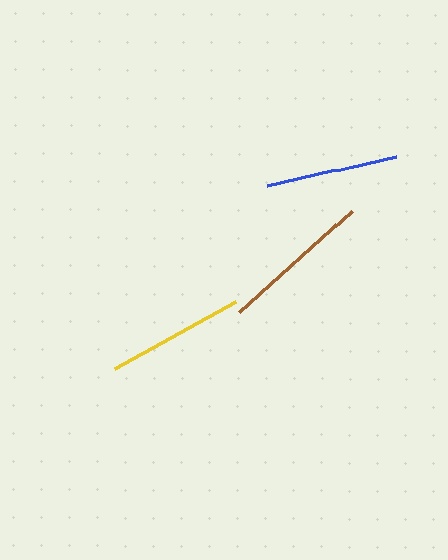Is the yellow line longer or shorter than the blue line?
The yellow line is longer than the blue line.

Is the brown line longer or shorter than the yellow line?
The brown line is longer than the yellow line.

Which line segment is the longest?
The brown line is the longest at approximately 152 pixels.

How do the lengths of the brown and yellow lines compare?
The brown and yellow lines are approximately the same length.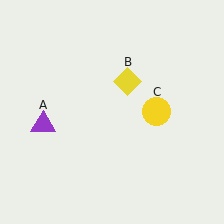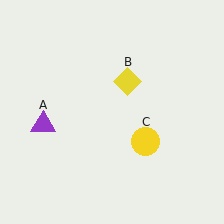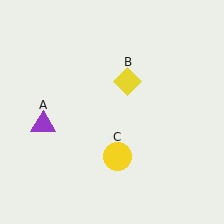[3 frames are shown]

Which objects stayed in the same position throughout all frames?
Purple triangle (object A) and yellow diamond (object B) remained stationary.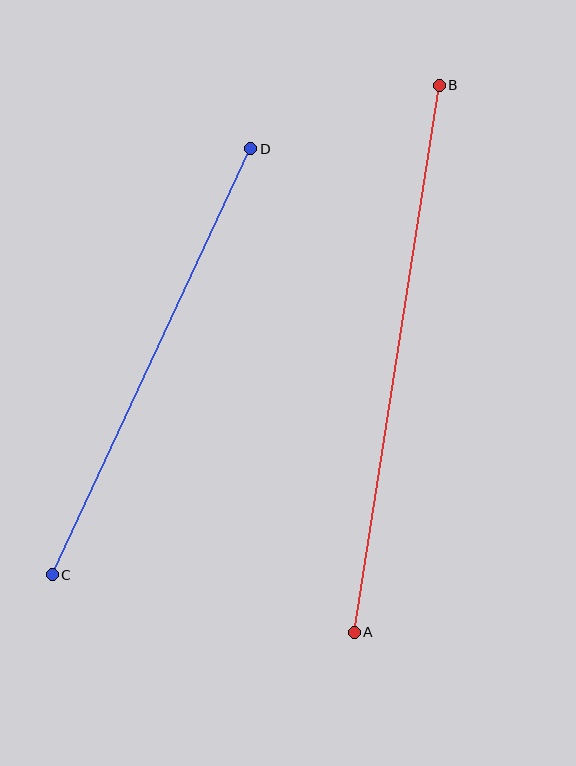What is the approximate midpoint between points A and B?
The midpoint is at approximately (397, 359) pixels.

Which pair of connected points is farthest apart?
Points A and B are farthest apart.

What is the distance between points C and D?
The distance is approximately 470 pixels.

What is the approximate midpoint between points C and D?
The midpoint is at approximately (152, 362) pixels.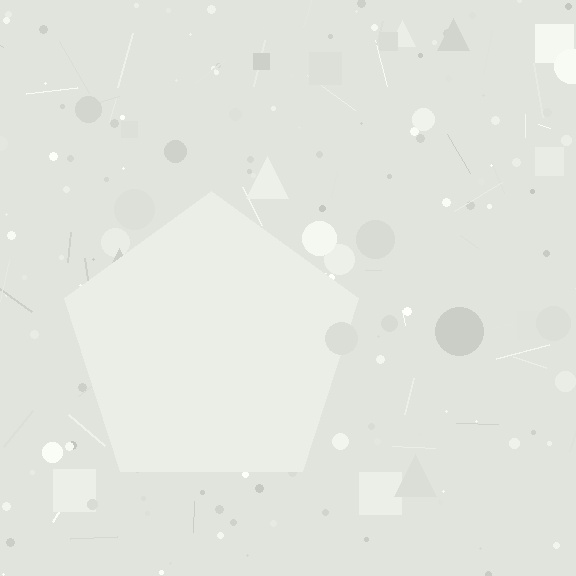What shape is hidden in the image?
A pentagon is hidden in the image.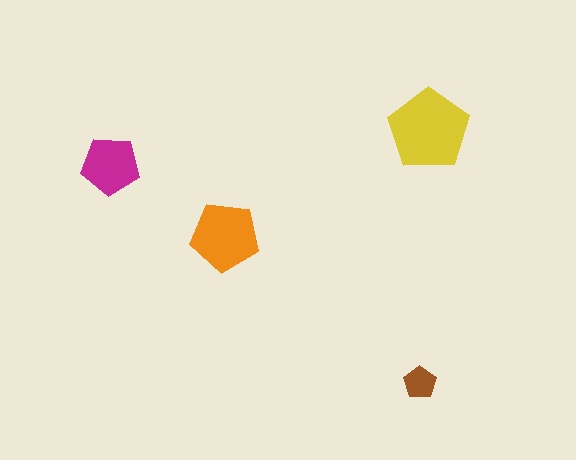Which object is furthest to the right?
The yellow pentagon is rightmost.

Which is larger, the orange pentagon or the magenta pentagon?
The orange one.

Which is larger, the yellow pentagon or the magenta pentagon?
The yellow one.